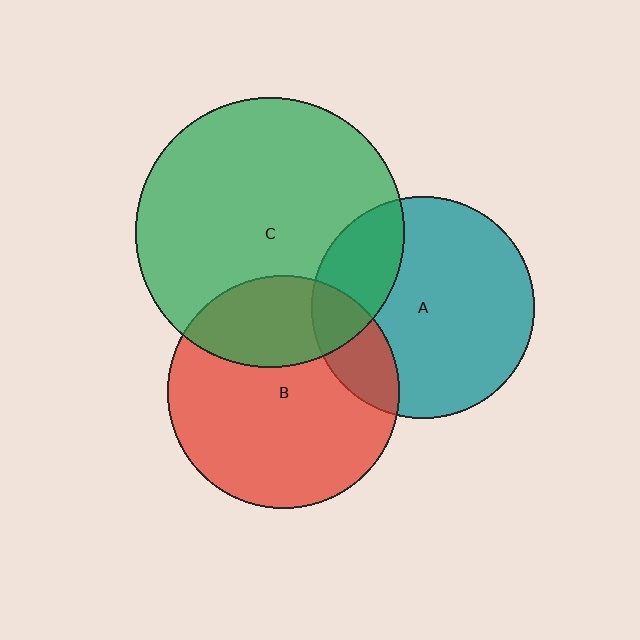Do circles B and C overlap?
Yes.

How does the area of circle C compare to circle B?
Approximately 1.3 times.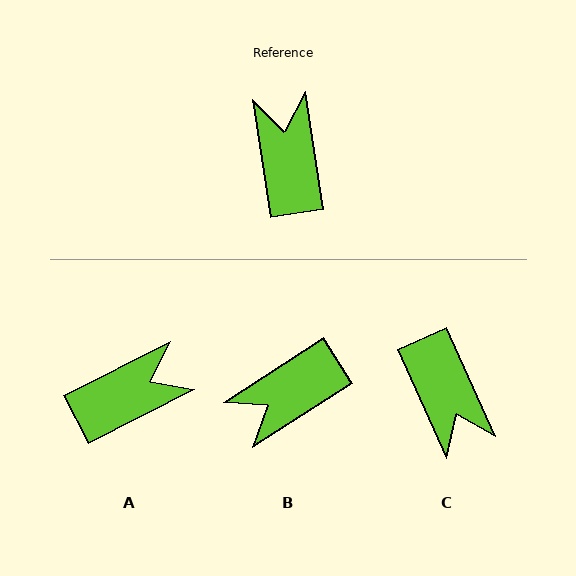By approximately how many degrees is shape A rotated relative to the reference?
Approximately 72 degrees clockwise.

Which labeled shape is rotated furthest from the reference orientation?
C, about 164 degrees away.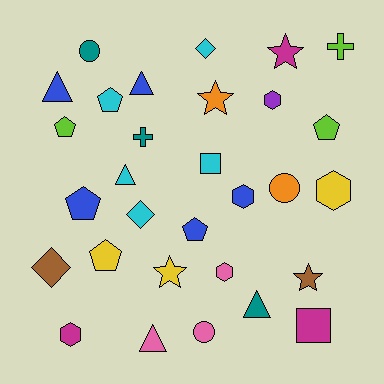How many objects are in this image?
There are 30 objects.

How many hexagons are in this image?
There are 5 hexagons.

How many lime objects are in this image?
There are 3 lime objects.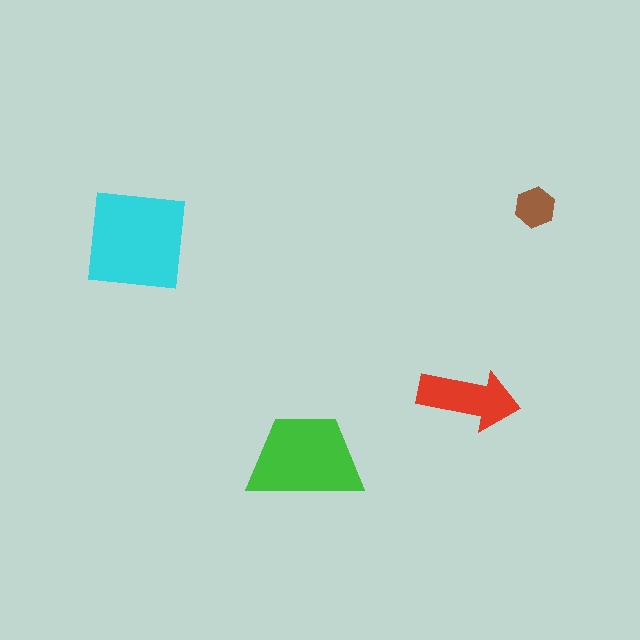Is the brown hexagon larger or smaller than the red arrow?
Smaller.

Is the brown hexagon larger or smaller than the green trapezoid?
Smaller.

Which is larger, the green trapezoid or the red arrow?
The green trapezoid.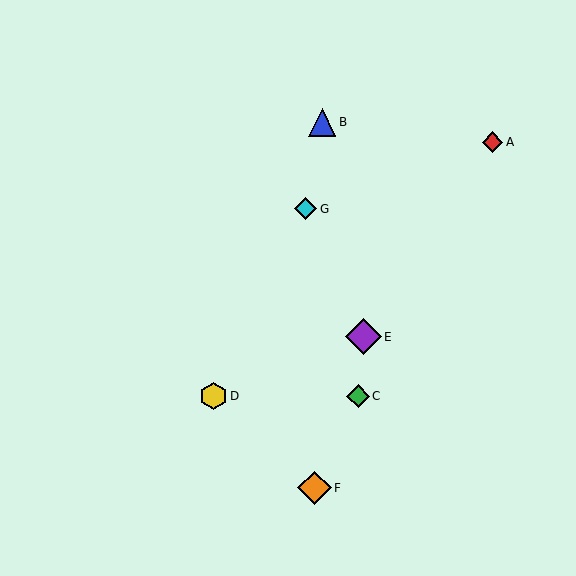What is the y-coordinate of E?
Object E is at y≈337.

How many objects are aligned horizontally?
2 objects (C, D) are aligned horizontally.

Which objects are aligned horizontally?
Objects C, D are aligned horizontally.